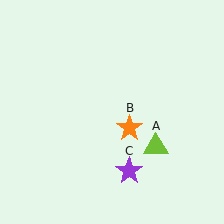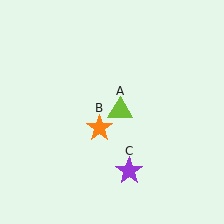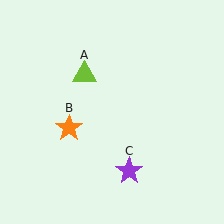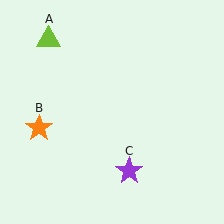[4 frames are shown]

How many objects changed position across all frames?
2 objects changed position: lime triangle (object A), orange star (object B).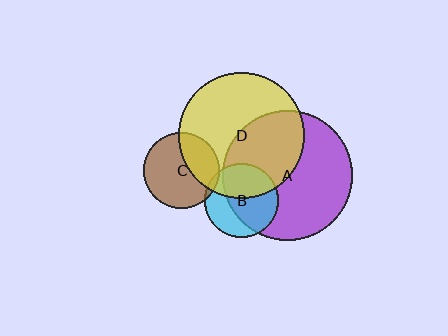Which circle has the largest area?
Circle A (purple).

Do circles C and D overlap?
Yes.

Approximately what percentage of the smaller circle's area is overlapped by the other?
Approximately 35%.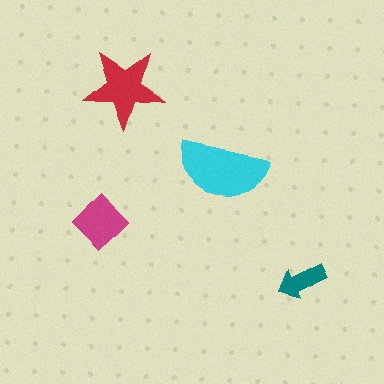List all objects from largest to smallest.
The cyan semicircle, the red star, the magenta diamond, the teal arrow.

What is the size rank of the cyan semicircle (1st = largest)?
1st.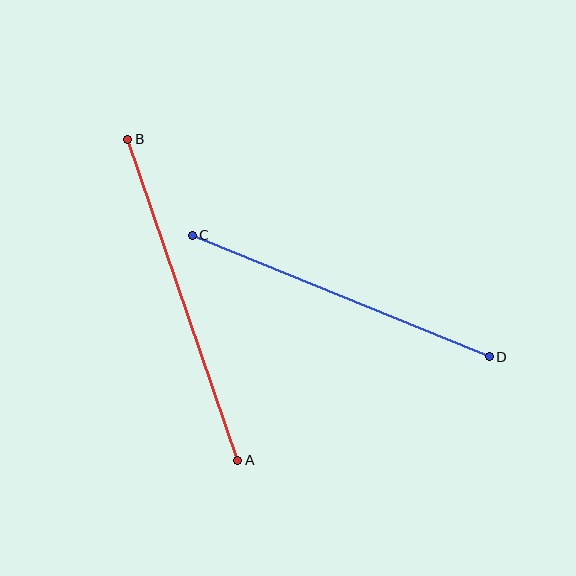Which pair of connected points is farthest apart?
Points A and B are farthest apart.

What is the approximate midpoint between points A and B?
The midpoint is at approximately (183, 300) pixels.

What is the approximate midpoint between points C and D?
The midpoint is at approximately (341, 296) pixels.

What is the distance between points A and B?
The distance is approximately 339 pixels.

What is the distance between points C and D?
The distance is approximately 321 pixels.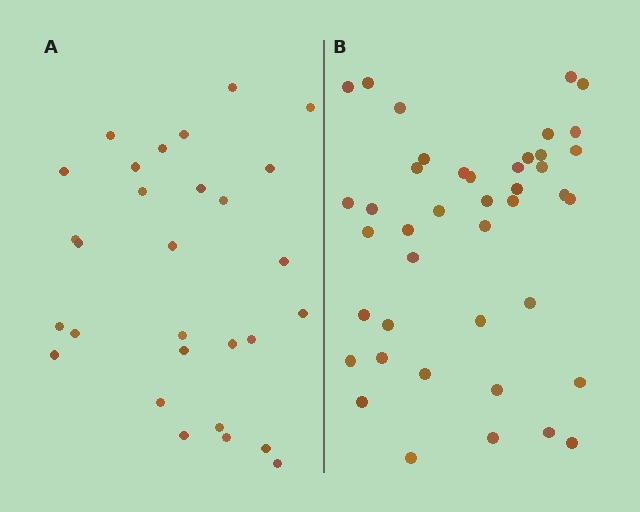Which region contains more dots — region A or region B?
Region B (the right region) has more dots.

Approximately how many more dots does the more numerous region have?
Region B has approximately 15 more dots than region A.